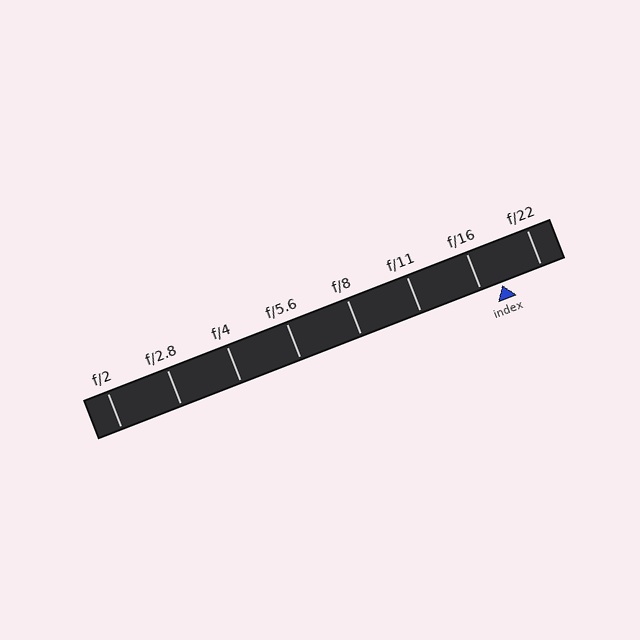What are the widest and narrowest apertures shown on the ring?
The widest aperture shown is f/2 and the narrowest is f/22.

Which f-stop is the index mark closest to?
The index mark is closest to f/16.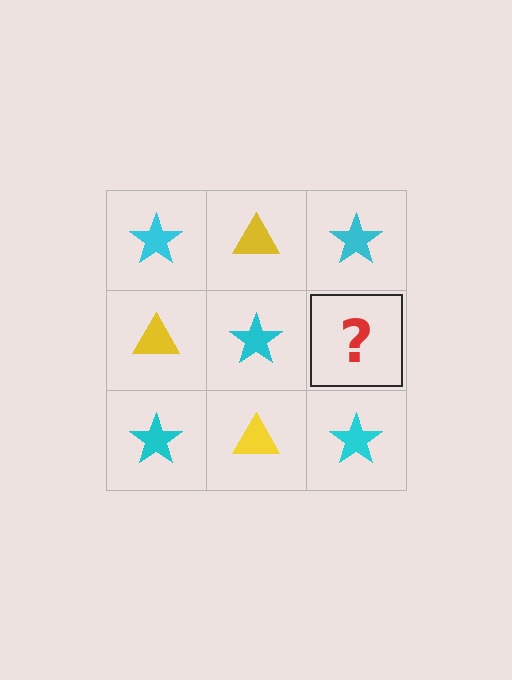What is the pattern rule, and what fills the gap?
The rule is that it alternates cyan star and yellow triangle in a checkerboard pattern. The gap should be filled with a yellow triangle.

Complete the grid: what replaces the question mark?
The question mark should be replaced with a yellow triangle.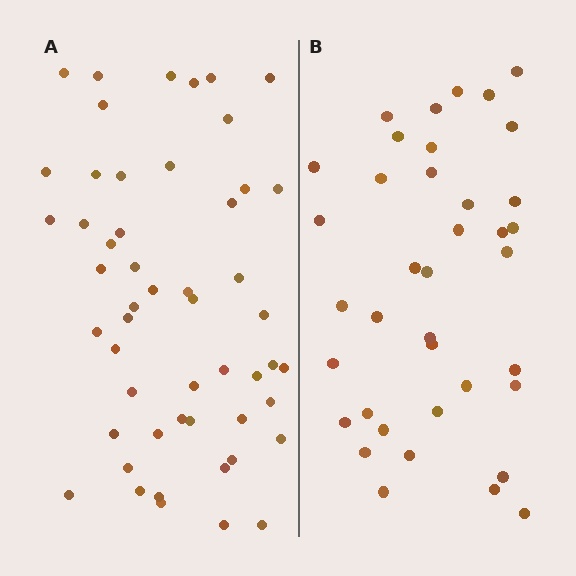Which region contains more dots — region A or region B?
Region A (the left region) has more dots.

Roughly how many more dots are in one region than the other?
Region A has approximately 15 more dots than region B.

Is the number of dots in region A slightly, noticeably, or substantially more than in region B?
Region A has noticeably more, but not dramatically so. The ratio is roughly 1.4 to 1.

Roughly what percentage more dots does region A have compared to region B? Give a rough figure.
About 35% more.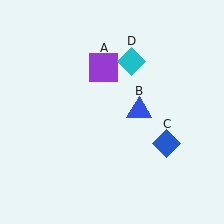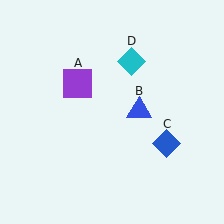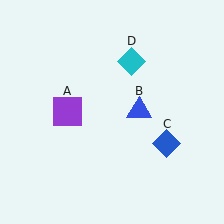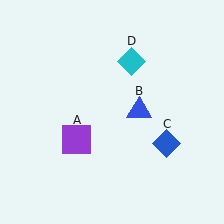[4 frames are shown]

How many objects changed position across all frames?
1 object changed position: purple square (object A).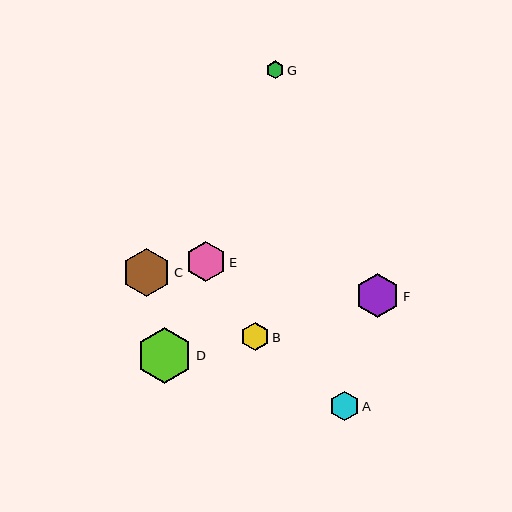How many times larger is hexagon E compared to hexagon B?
Hexagon E is approximately 1.4 times the size of hexagon B.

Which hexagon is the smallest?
Hexagon G is the smallest with a size of approximately 18 pixels.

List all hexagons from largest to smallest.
From largest to smallest: D, C, F, E, A, B, G.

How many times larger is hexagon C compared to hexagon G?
Hexagon C is approximately 2.7 times the size of hexagon G.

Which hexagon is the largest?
Hexagon D is the largest with a size of approximately 56 pixels.